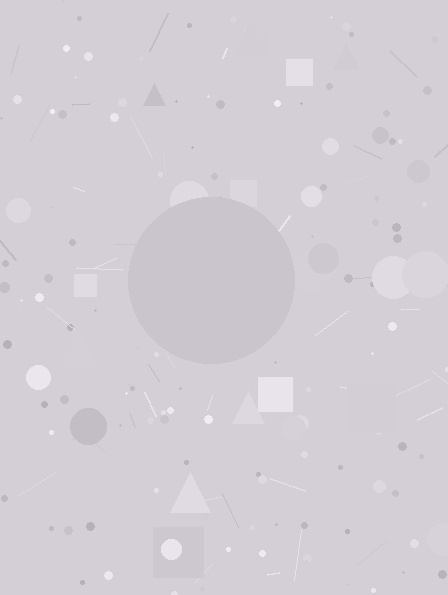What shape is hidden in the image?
A circle is hidden in the image.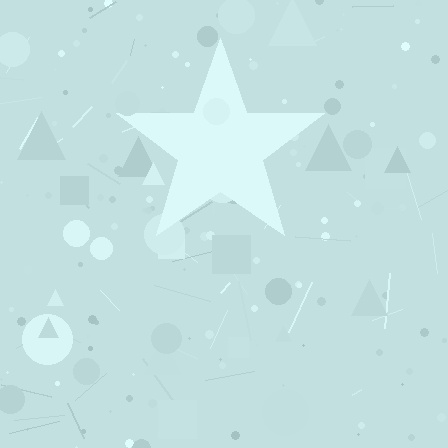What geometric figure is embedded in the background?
A star is embedded in the background.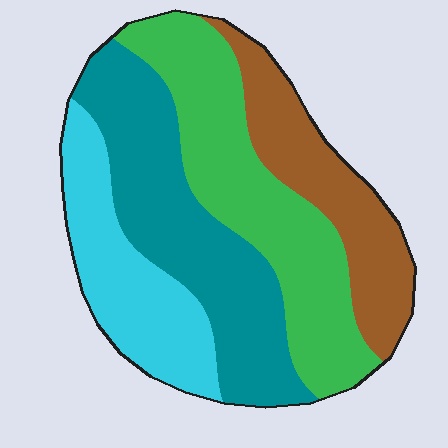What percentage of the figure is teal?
Teal takes up about one third (1/3) of the figure.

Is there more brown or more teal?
Teal.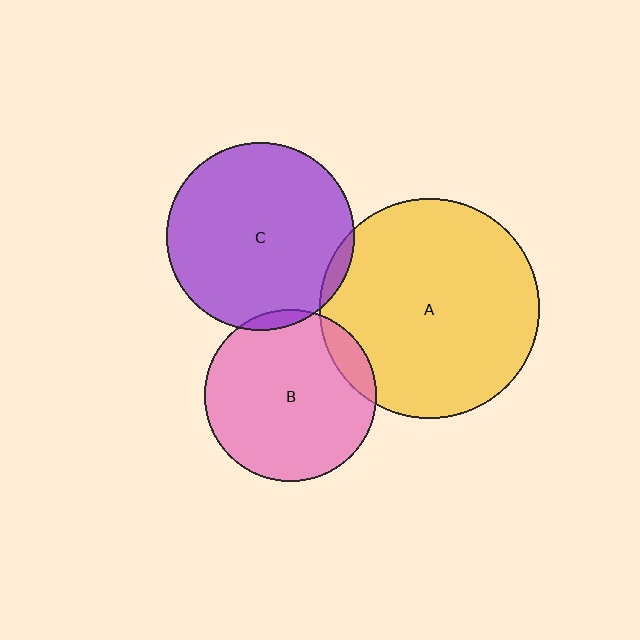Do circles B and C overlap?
Yes.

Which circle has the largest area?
Circle A (yellow).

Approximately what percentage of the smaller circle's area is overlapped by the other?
Approximately 5%.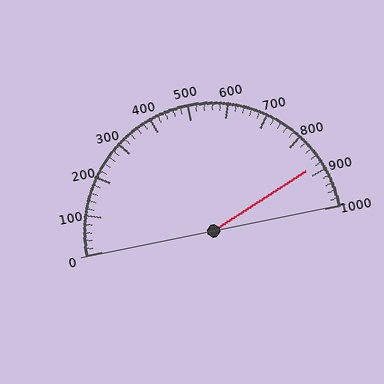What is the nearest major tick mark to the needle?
The nearest major tick mark is 900.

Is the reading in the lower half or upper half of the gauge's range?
The reading is in the upper half of the range (0 to 1000).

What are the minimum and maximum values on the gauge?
The gauge ranges from 0 to 1000.